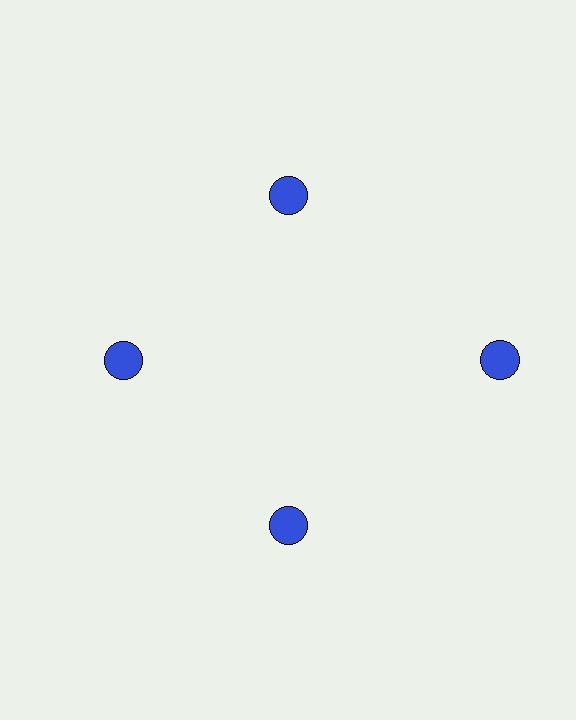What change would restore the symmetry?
The symmetry would be restored by moving it inward, back onto the ring so that all 4 circles sit at equal angles and equal distance from the center.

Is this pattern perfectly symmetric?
No. The 4 blue circles are arranged in a ring, but one element near the 3 o'clock position is pushed outward from the center, breaking the 4-fold rotational symmetry.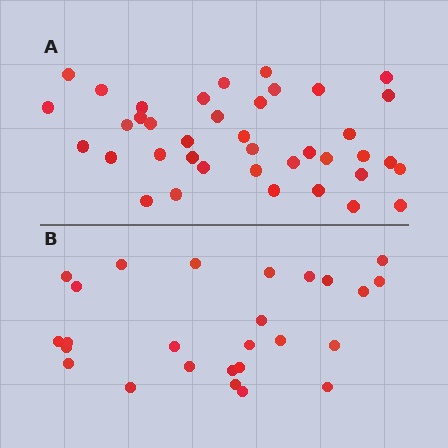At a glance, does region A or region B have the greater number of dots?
Region A (the top region) has more dots.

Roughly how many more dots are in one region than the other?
Region A has approximately 15 more dots than region B.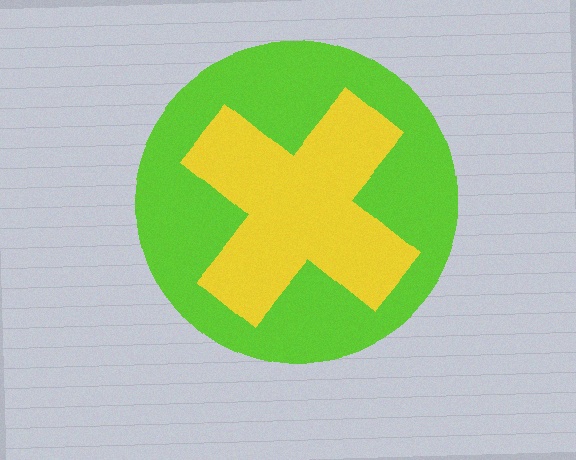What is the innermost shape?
The yellow cross.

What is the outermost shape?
The lime circle.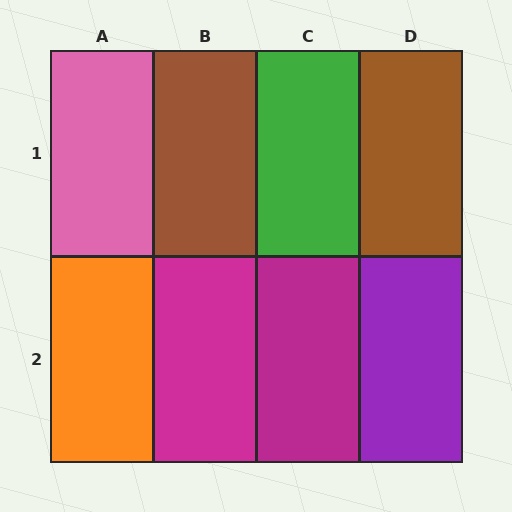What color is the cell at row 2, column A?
Orange.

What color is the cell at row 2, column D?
Purple.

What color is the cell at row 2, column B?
Magenta.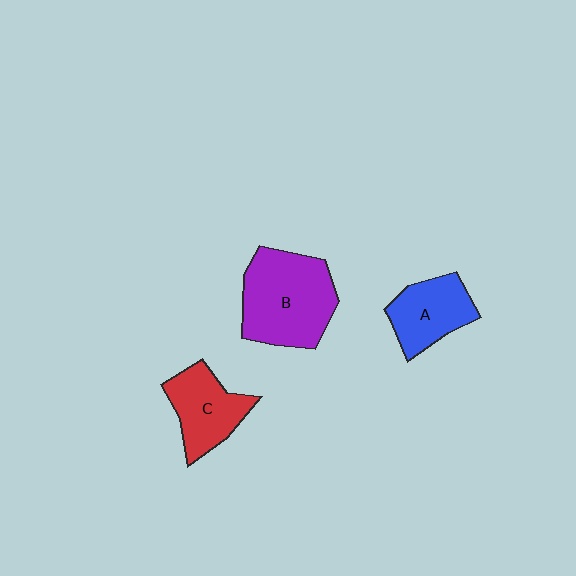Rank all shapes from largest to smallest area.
From largest to smallest: B (purple), C (red), A (blue).